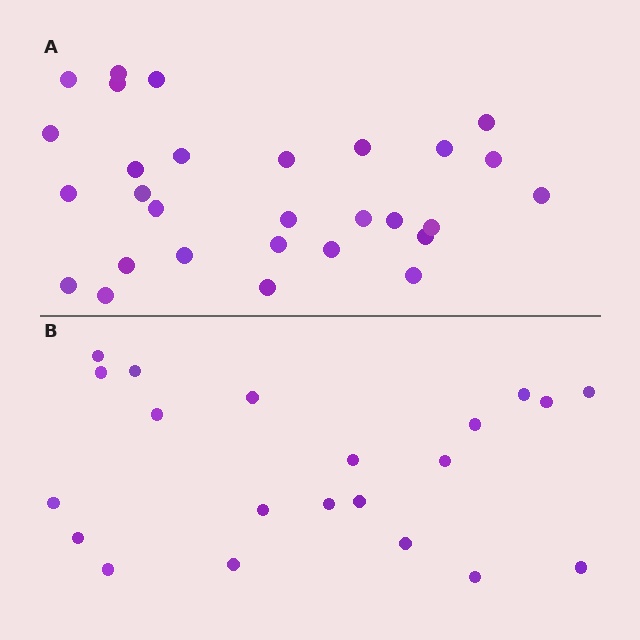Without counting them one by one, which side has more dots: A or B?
Region A (the top region) has more dots.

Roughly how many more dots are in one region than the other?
Region A has roughly 8 or so more dots than region B.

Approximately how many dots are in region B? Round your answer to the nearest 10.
About 20 dots. (The exact count is 21, which rounds to 20.)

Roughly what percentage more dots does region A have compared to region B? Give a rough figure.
About 40% more.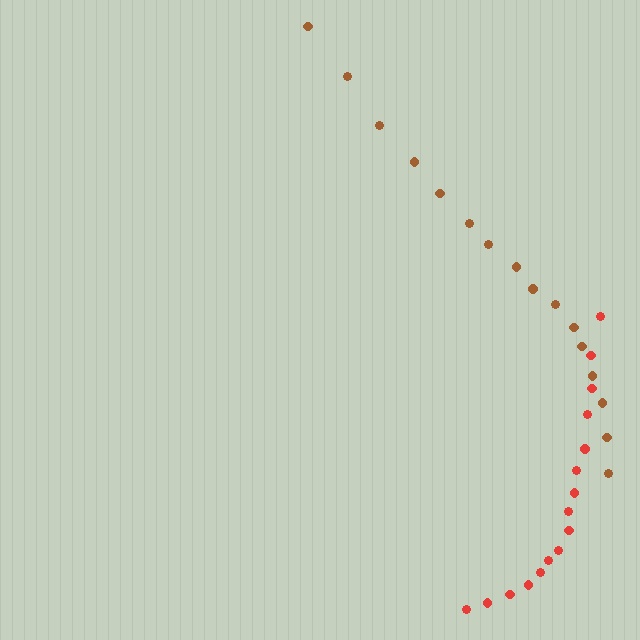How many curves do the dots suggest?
There are 2 distinct paths.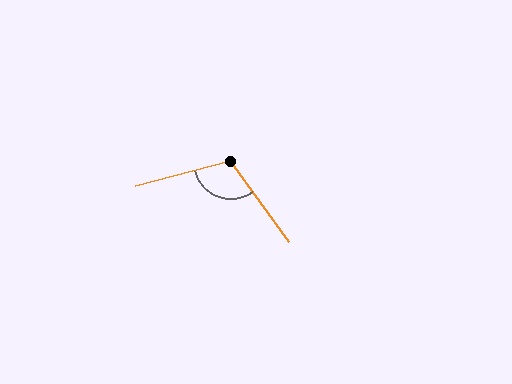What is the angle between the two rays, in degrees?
Approximately 112 degrees.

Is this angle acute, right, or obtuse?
It is obtuse.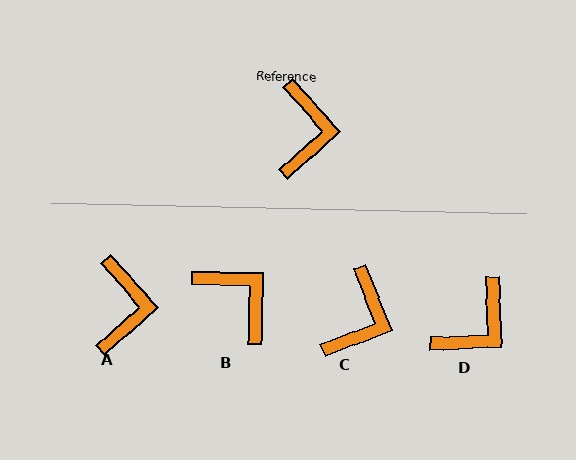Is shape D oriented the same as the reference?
No, it is off by about 40 degrees.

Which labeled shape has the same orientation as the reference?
A.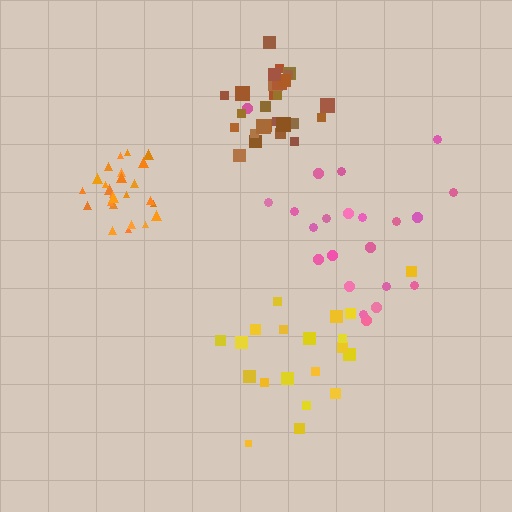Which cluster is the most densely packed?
Orange.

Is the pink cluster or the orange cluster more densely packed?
Orange.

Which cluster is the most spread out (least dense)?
Pink.